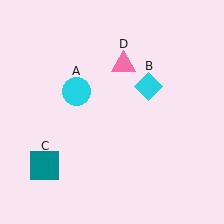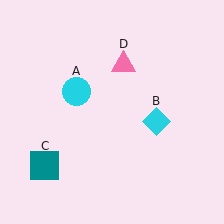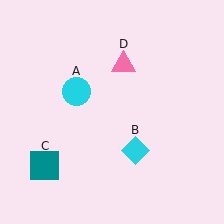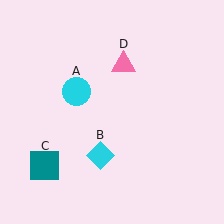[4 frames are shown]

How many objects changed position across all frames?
1 object changed position: cyan diamond (object B).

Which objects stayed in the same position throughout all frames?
Cyan circle (object A) and teal square (object C) and pink triangle (object D) remained stationary.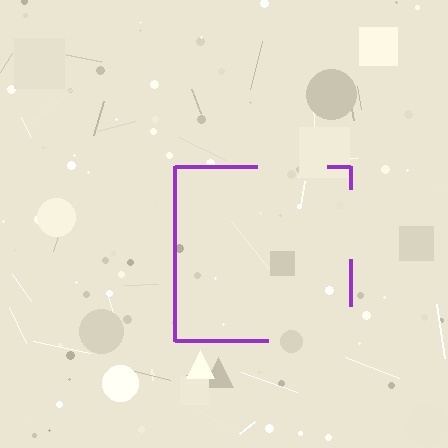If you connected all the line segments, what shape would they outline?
They would outline a square.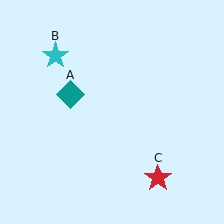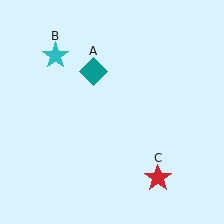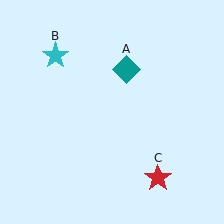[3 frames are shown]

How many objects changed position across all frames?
1 object changed position: teal diamond (object A).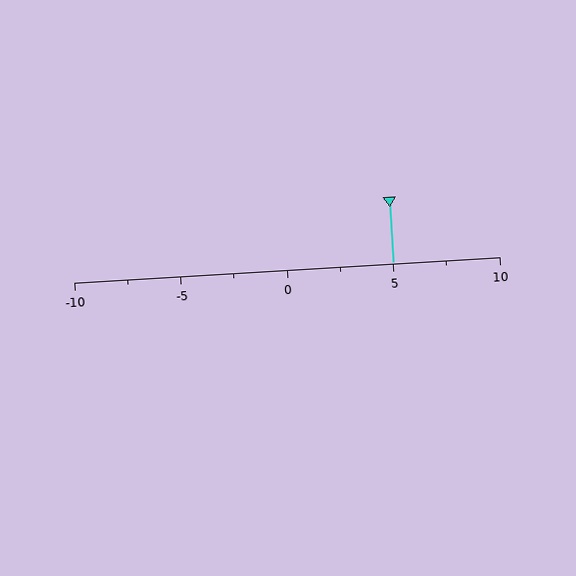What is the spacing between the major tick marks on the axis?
The major ticks are spaced 5 apart.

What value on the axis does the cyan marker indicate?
The marker indicates approximately 5.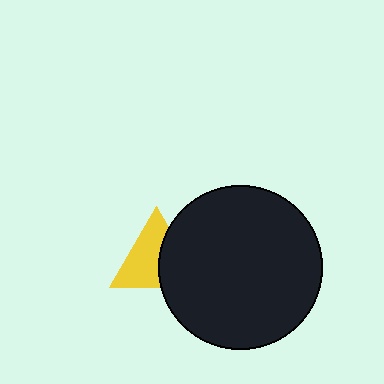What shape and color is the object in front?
The object in front is a black circle.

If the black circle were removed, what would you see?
You would see the complete yellow triangle.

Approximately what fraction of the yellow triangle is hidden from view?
Roughly 40% of the yellow triangle is hidden behind the black circle.